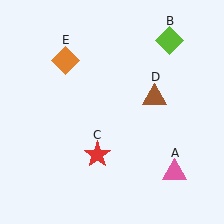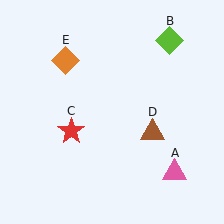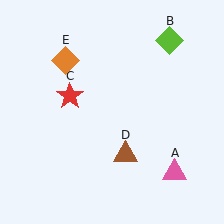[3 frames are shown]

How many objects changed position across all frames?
2 objects changed position: red star (object C), brown triangle (object D).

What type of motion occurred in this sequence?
The red star (object C), brown triangle (object D) rotated clockwise around the center of the scene.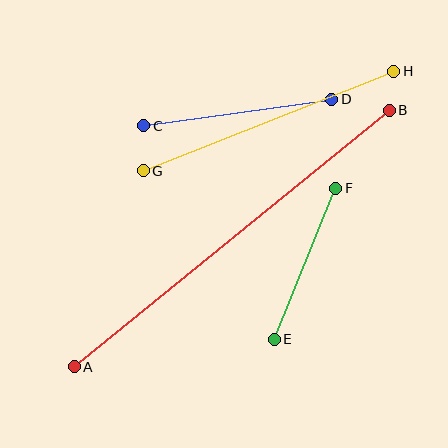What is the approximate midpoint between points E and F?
The midpoint is at approximately (305, 264) pixels.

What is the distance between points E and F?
The distance is approximately 163 pixels.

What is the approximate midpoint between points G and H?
The midpoint is at approximately (268, 121) pixels.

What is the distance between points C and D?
The distance is approximately 190 pixels.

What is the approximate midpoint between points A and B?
The midpoint is at approximately (232, 238) pixels.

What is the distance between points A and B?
The distance is approximately 406 pixels.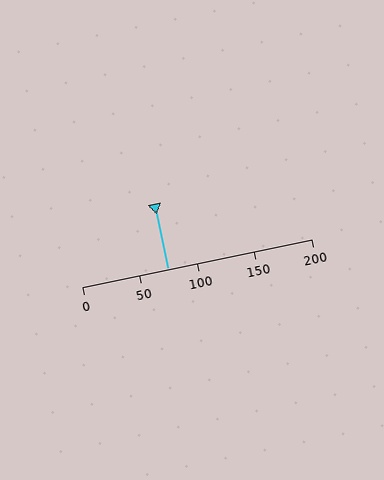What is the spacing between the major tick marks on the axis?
The major ticks are spaced 50 apart.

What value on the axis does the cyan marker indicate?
The marker indicates approximately 75.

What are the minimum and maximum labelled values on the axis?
The axis runs from 0 to 200.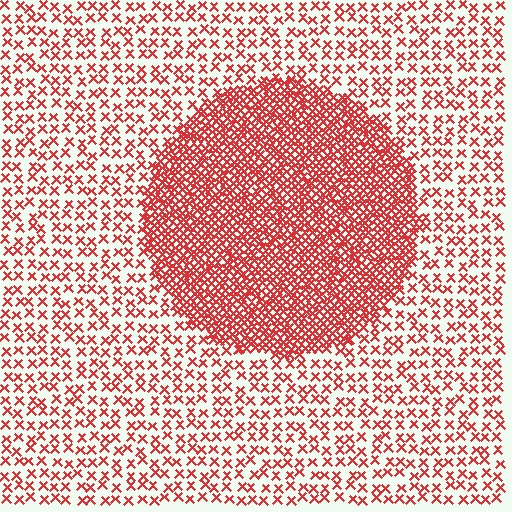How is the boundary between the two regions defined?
The boundary is defined by a change in element density (approximately 2.9x ratio). All elements are the same color, size, and shape.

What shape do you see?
I see a circle.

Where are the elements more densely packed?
The elements are more densely packed inside the circle boundary.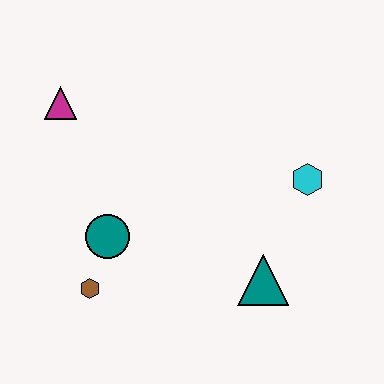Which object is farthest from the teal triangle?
The magenta triangle is farthest from the teal triangle.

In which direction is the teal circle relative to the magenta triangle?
The teal circle is below the magenta triangle.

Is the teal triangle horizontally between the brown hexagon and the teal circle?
No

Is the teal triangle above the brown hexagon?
Yes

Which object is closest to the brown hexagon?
The teal circle is closest to the brown hexagon.